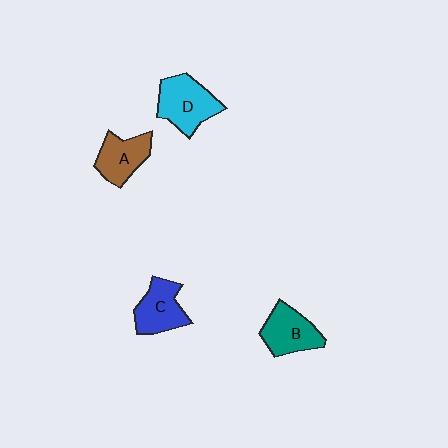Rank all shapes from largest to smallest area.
From largest to smallest: D (cyan), B (teal), C (blue), A (brown).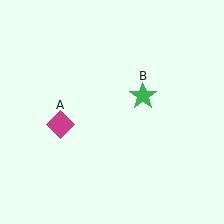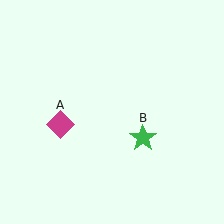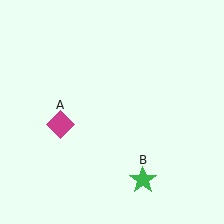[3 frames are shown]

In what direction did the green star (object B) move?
The green star (object B) moved down.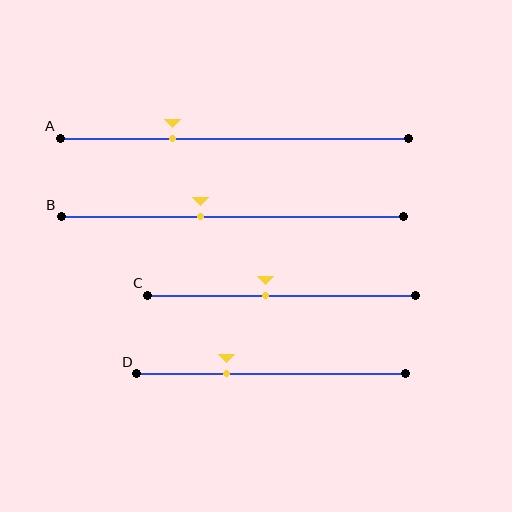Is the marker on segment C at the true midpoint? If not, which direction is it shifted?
No, the marker on segment C is shifted to the left by about 6% of the segment length.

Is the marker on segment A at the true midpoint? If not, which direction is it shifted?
No, the marker on segment A is shifted to the left by about 18% of the segment length.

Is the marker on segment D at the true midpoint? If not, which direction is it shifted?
No, the marker on segment D is shifted to the left by about 16% of the segment length.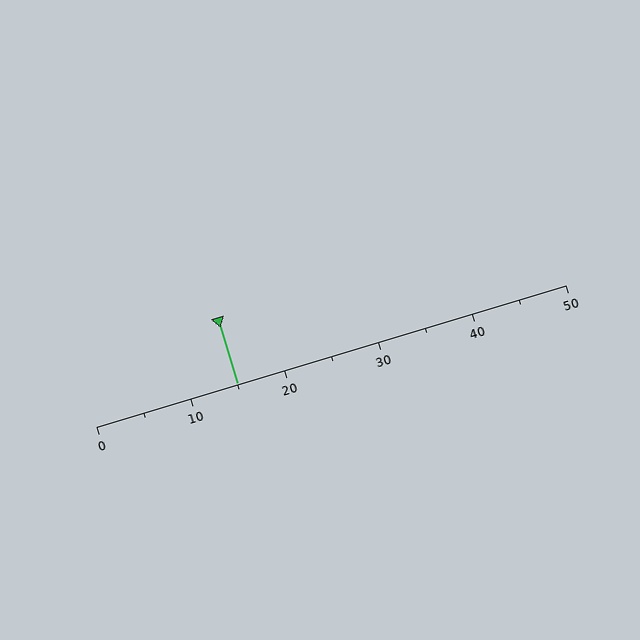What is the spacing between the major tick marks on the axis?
The major ticks are spaced 10 apart.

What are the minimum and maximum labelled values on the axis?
The axis runs from 0 to 50.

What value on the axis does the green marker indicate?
The marker indicates approximately 15.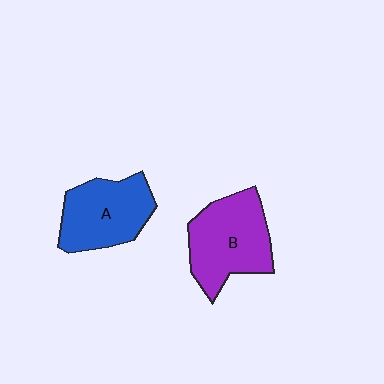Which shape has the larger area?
Shape B (purple).